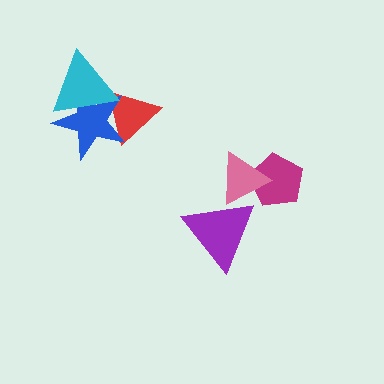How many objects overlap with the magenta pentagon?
1 object overlaps with the magenta pentagon.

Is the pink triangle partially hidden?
Yes, it is partially covered by another shape.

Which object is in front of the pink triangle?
The purple triangle is in front of the pink triangle.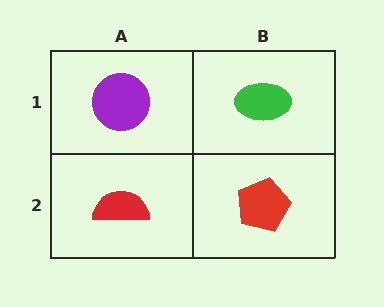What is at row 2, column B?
A red pentagon.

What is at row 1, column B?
A green ellipse.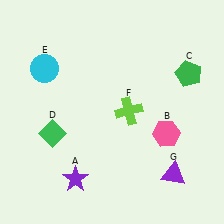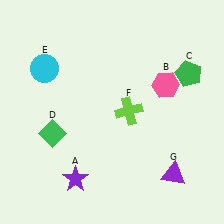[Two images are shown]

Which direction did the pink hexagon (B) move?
The pink hexagon (B) moved up.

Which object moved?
The pink hexagon (B) moved up.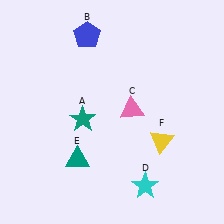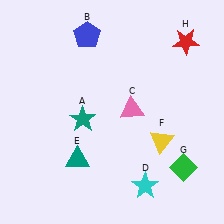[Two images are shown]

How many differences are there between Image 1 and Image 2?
There are 2 differences between the two images.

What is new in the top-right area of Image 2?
A red star (H) was added in the top-right area of Image 2.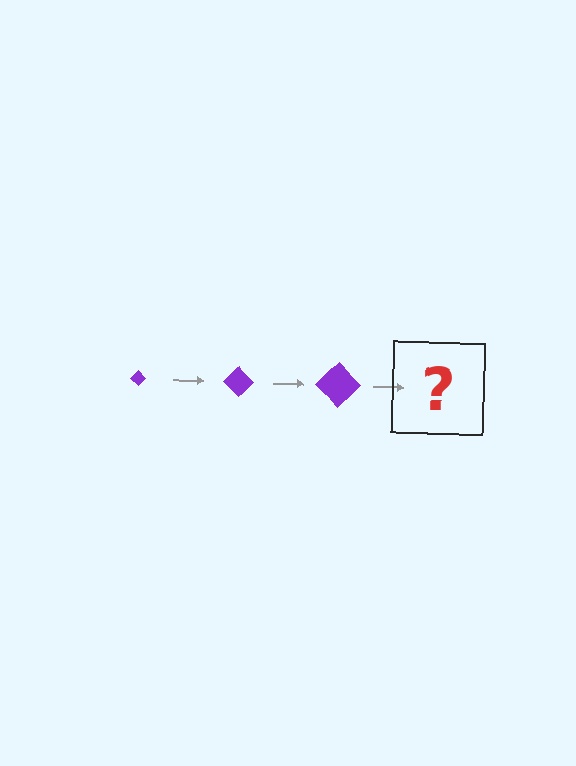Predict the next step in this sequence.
The next step is a purple diamond, larger than the previous one.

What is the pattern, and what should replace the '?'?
The pattern is that the diamond gets progressively larger each step. The '?' should be a purple diamond, larger than the previous one.